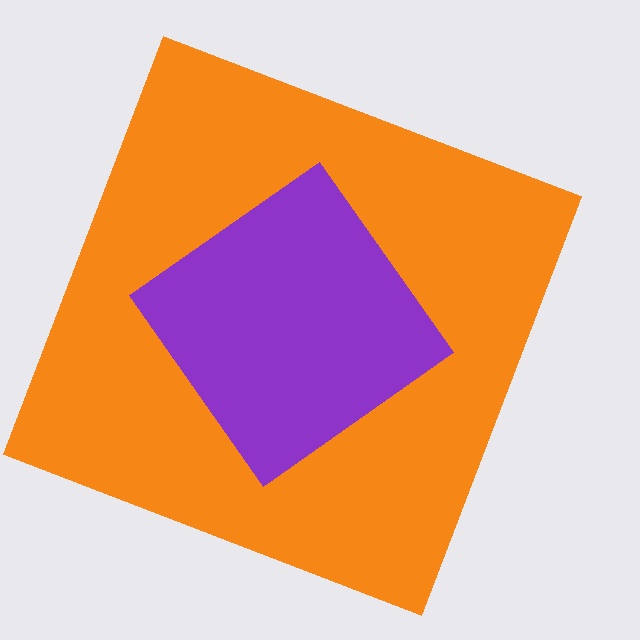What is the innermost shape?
The purple diamond.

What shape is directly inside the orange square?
The purple diamond.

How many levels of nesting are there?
2.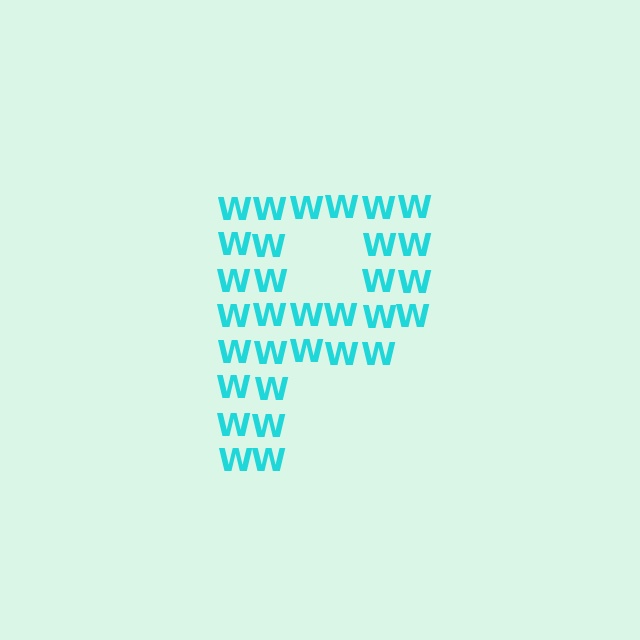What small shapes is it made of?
It is made of small letter W's.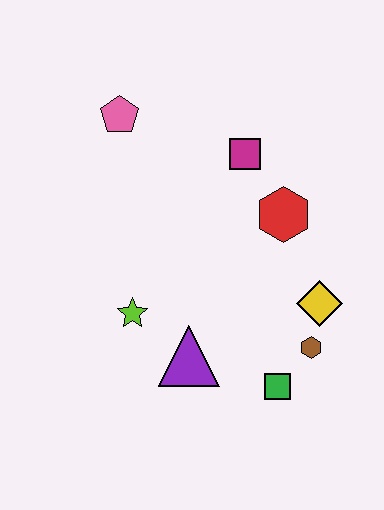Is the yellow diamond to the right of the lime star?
Yes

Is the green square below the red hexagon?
Yes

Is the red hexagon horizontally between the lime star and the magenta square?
No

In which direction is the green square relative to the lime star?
The green square is to the right of the lime star.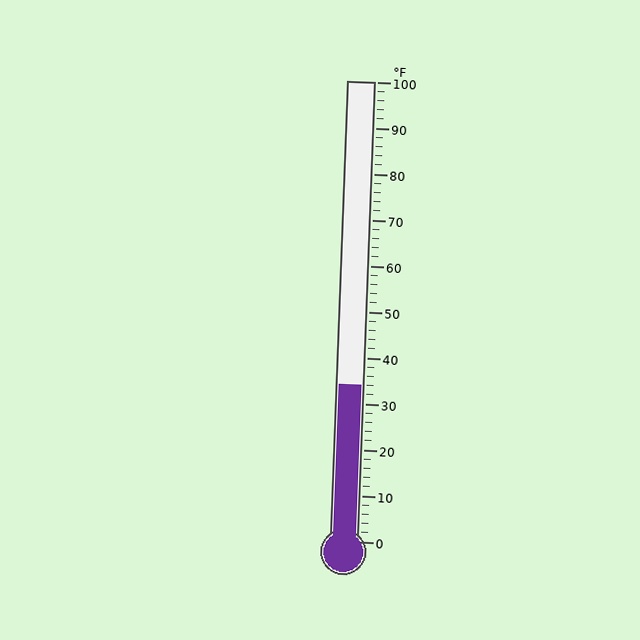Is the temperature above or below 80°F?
The temperature is below 80°F.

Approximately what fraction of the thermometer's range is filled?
The thermometer is filled to approximately 35% of its range.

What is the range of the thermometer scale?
The thermometer scale ranges from 0°F to 100°F.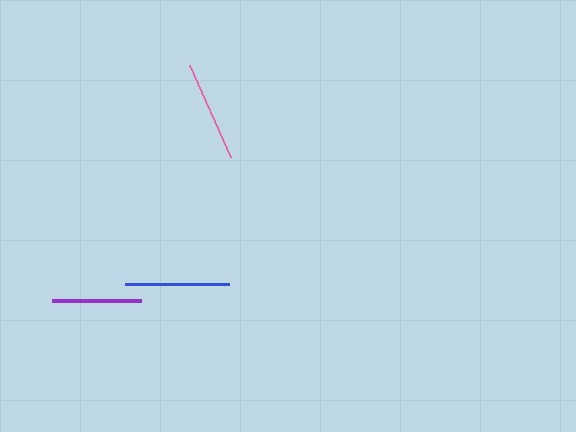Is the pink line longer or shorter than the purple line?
The pink line is longer than the purple line.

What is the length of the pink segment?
The pink segment is approximately 101 pixels long.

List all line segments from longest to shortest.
From longest to shortest: blue, pink, purple.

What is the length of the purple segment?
The purple segment is approximately 88 pixels long.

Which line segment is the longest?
The blue line is the longest at approximately 104 pixels.